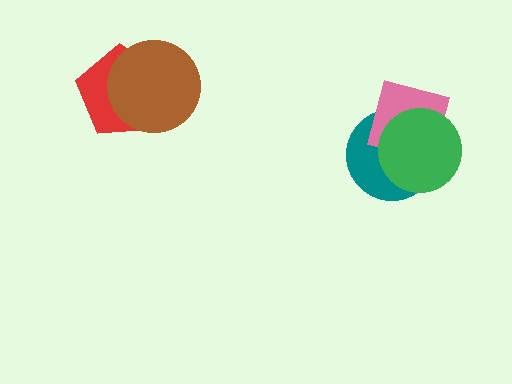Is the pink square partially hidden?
Yes, it is partially covered by another shape.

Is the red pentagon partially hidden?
Yes, it is partially covered by another shape.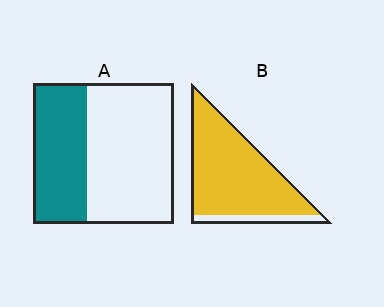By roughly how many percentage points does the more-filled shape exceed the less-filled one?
By roughly 50 percentage points (B over A).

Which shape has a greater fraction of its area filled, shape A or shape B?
Shape B.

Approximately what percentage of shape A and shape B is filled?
A is approximately 40% and B is approximately 90%.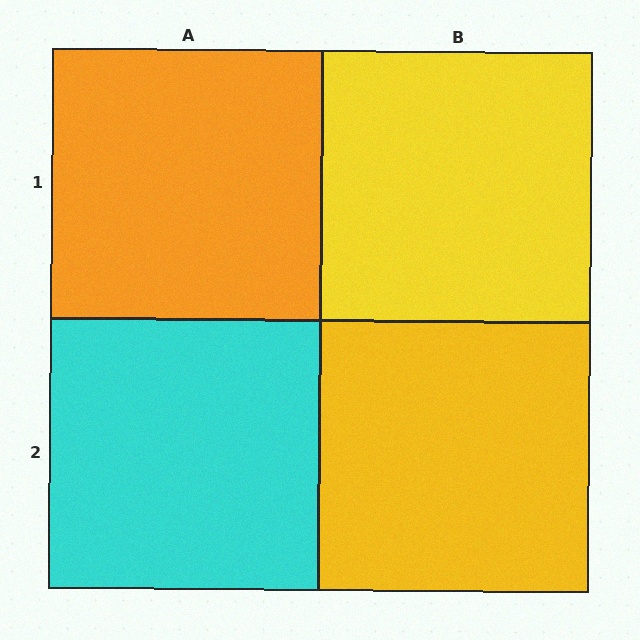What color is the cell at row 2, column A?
Cyan.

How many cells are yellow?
2 cells are yellow.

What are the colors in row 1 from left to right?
Orange, yellow.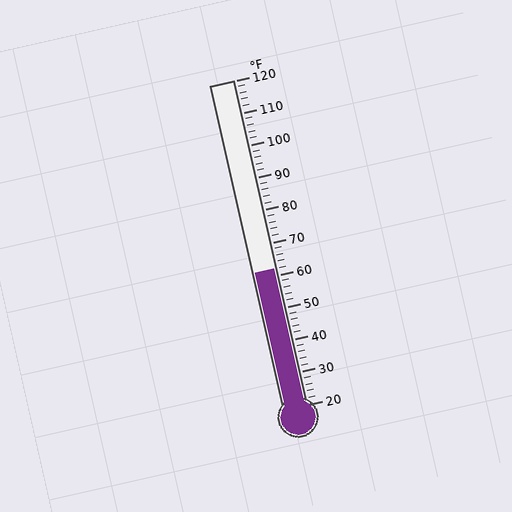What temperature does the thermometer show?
The thermometer shows approximately 62°F.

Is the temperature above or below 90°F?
The temperature is below 90°F.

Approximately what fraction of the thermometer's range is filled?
The thermometer is filled to approximately 40% of its range.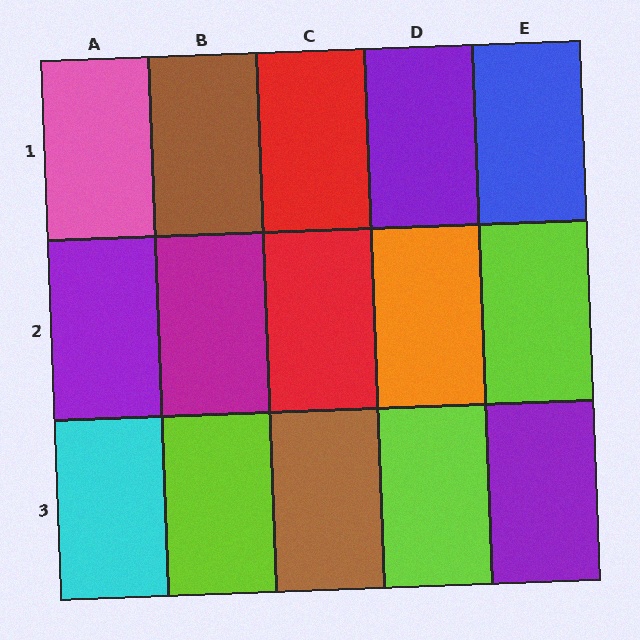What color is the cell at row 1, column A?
Pink.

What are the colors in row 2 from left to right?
Purple, magenta, red, orange, lime.